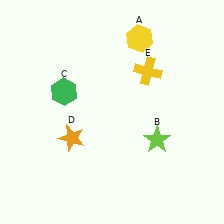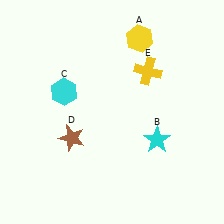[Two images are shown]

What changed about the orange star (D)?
In Image 1, D is orange. In Image 2, it changed to brown.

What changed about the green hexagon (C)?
In Image 1, C is green. In Image 2, it changed to cyan.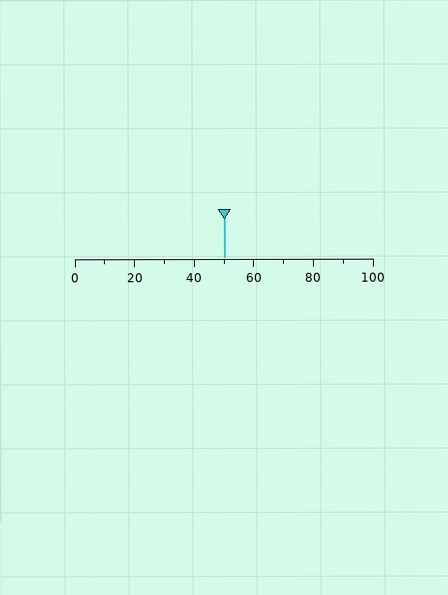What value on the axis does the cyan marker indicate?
The marker indicates approximately 50.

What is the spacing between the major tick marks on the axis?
The major ticks are spaced 20 apart.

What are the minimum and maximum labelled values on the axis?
The axis runs from 0 to 100.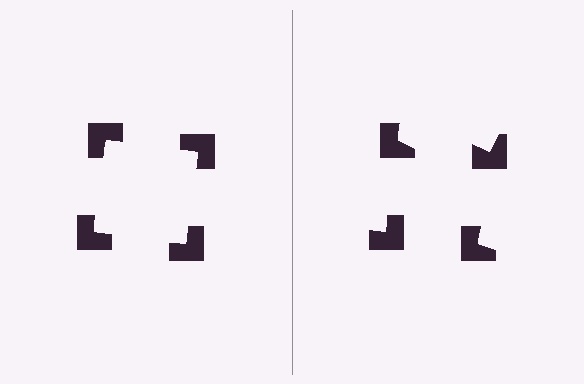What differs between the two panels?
The notched squares are positioned identically on both sides; only the wedge orientations differ. On the left they align to a square; on the right they are misaligned.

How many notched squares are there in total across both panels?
8 — 4 on each side.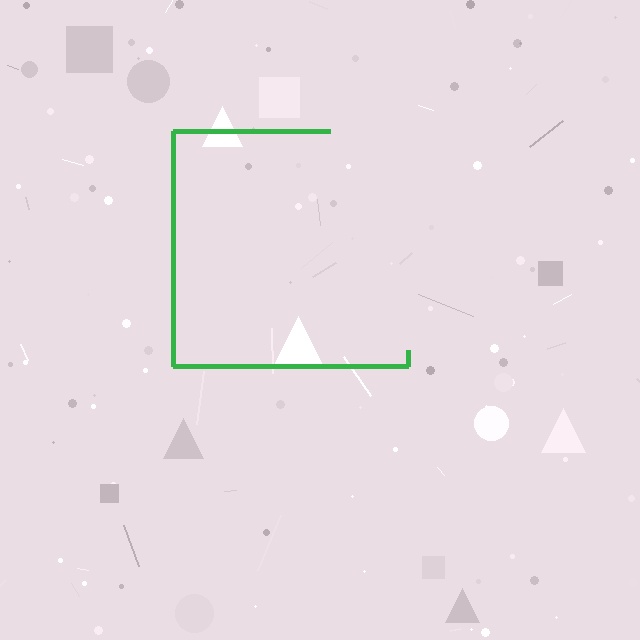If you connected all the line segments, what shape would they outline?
They would outline a square.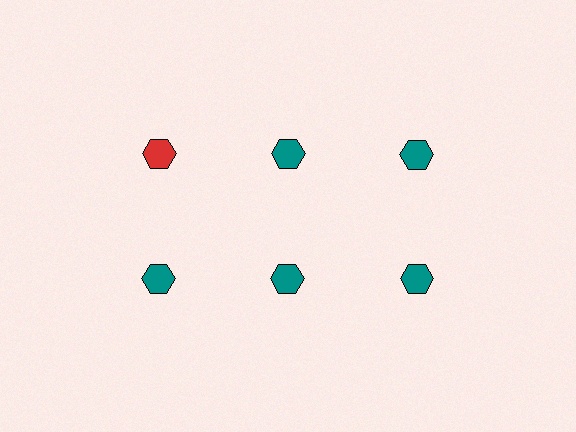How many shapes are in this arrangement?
There are 6 shapes arranged in a grid pattern.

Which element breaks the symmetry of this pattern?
The red hexagon in the top row, leftmost column breaks the symmetry. All other shapes are teal hexagons.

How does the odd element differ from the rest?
It has a different color: red instead of teal.